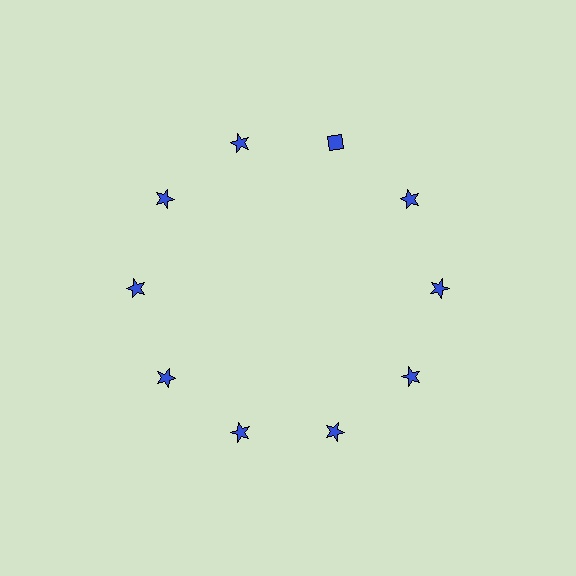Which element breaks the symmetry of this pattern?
The blue diamond at roughly the 1 o'clock position breaks the symmetry. All other shapes are blue stars.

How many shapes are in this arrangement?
There are 10 shapes arranged in a ring pattern.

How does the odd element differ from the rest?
It has a different shape: diamond instead of star.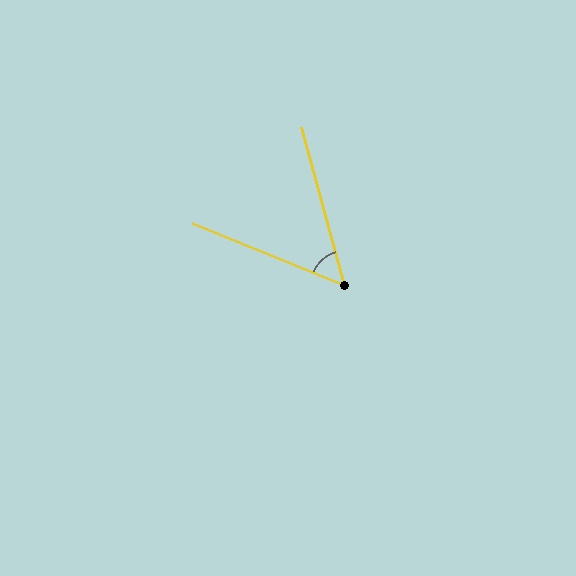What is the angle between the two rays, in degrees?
Approximately 52 degrees.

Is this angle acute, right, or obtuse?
It is acute.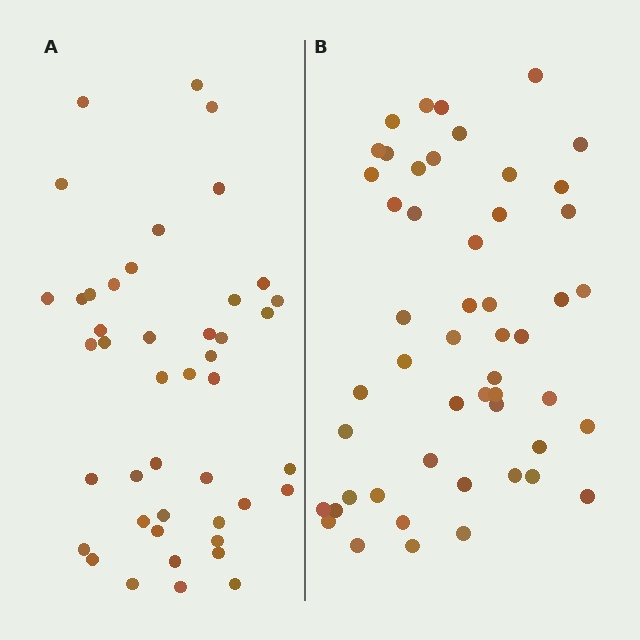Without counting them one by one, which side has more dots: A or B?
Region B (the right region) has more dots.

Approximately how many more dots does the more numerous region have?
Region B has roughly 8 or so more dots than region A.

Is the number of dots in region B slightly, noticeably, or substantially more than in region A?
Region B has only slightly more — the two regions are fairly close. The ratio is roughly 1.2 to 1.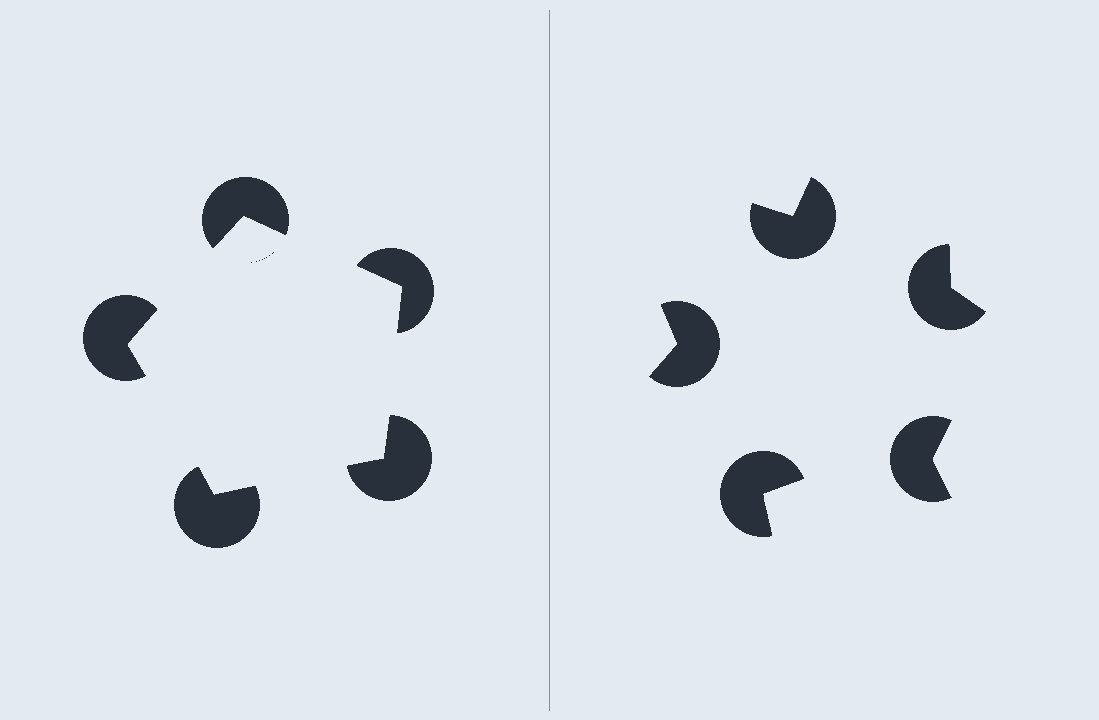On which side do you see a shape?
An illusory pentagon appears on the left side. On the right side the wedge cuts are rotated, so no coherent shape forms.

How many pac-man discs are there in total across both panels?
10 — 5 on each side.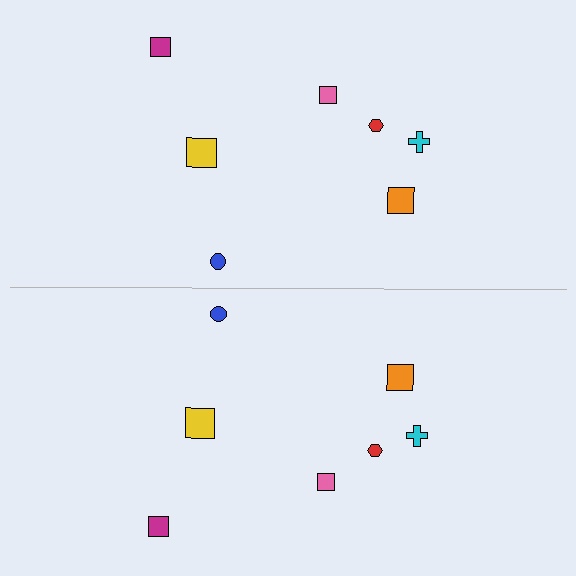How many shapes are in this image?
There are 14 shapes in this image.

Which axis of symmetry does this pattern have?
The pattern has a horizontal axis of symmetry running through the center of the image.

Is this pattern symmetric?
Yes, this pattern has bilateral (reflection) symmetry.